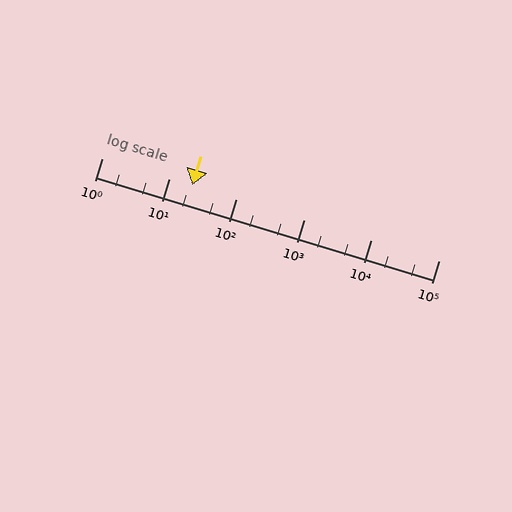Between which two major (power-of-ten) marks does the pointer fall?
The pointer is between 10 and 100.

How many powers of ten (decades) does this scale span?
The scale spans 5 decades, from 1 to 100000.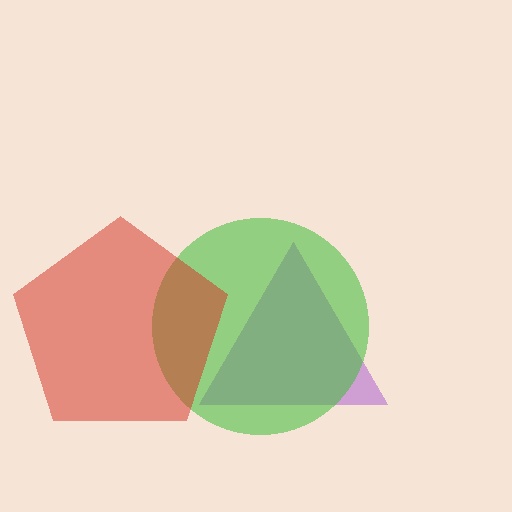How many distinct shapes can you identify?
There are 3 distinct shapes: a purple triangle, a green circle, a red pentagon.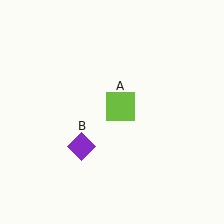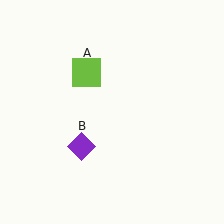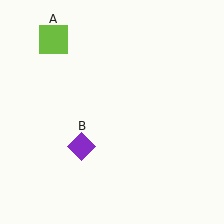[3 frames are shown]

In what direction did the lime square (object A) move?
The lime square (object A) moved up and to the left.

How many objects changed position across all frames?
1 object changed position: lime square (object A).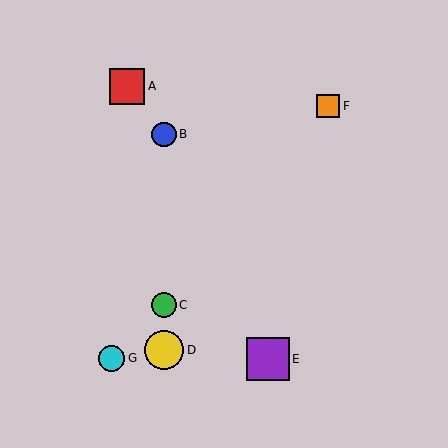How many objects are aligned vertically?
3 objects (B, C, D) are aligned vertically.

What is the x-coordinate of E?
Object E is at x≈268.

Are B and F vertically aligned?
No, B is at x≈164 and F is at x≈328.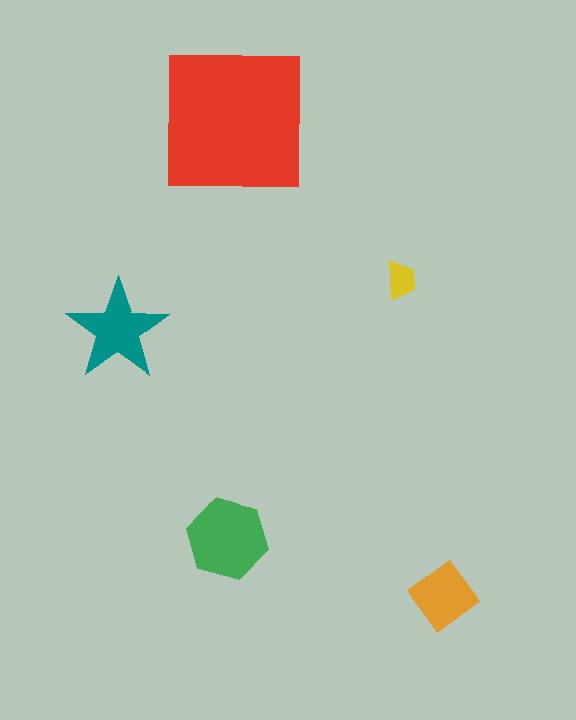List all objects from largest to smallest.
The red square, the green hexagon, the teal star, the orange diamond, the yellow trapezoid.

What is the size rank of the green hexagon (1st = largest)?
2nd.